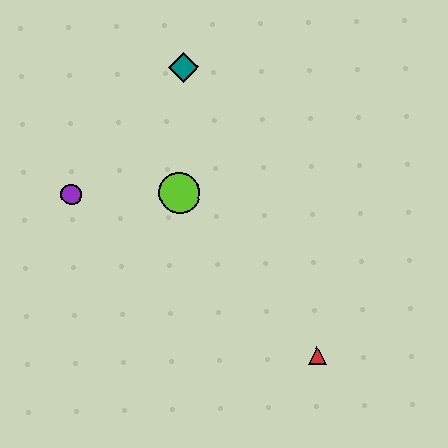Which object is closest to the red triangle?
The lime circle is closest to the red triangle.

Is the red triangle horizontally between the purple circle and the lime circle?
No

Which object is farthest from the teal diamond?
The red triangle is farthest from the teal diamond.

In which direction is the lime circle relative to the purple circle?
The lime circle is to the right of the purple circle.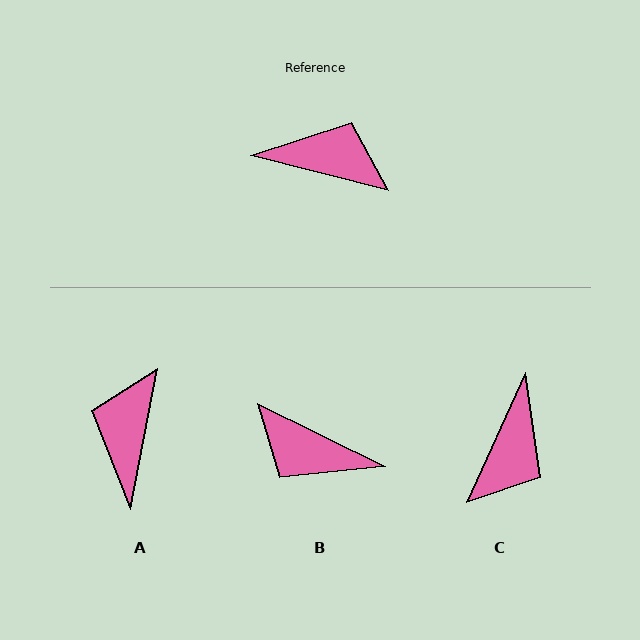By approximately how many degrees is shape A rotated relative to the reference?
Approximately 93 degrees counter-clockwise.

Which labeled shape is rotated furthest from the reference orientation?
B, about 168 degrees away.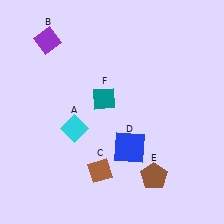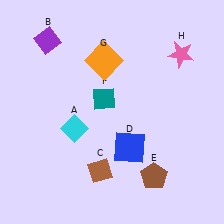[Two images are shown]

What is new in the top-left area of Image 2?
An orange square (G) was added in the top-left area of Image 2.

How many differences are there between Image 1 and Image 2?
There are 2 differences between the two images.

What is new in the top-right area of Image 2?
A pink star (H) was added in the top-right area of Image 2.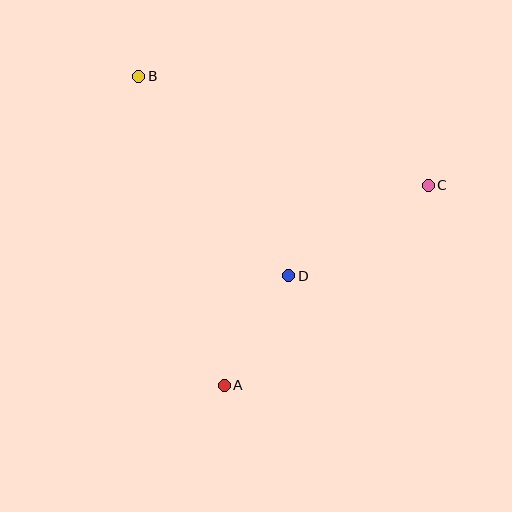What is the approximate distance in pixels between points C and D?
The distance between C and D is approximately 166 pixels.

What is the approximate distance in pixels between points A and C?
The distance between A and C is approximately 286 pixels.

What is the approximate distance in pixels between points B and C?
The distance between B and C is approximately 309 pixels.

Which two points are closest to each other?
Points A and D are closest to each other.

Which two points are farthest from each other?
Points A and B are farthest from each other.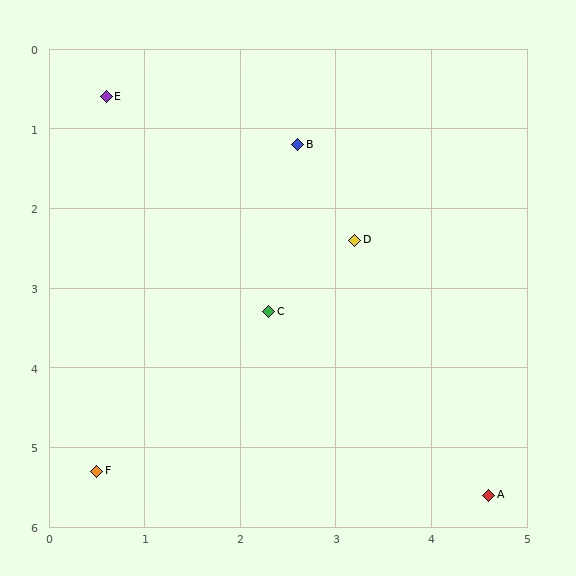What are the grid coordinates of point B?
Point B is at approximately (2.6, 1.2).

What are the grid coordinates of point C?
Point C is at approximately (2.3, 3.3).